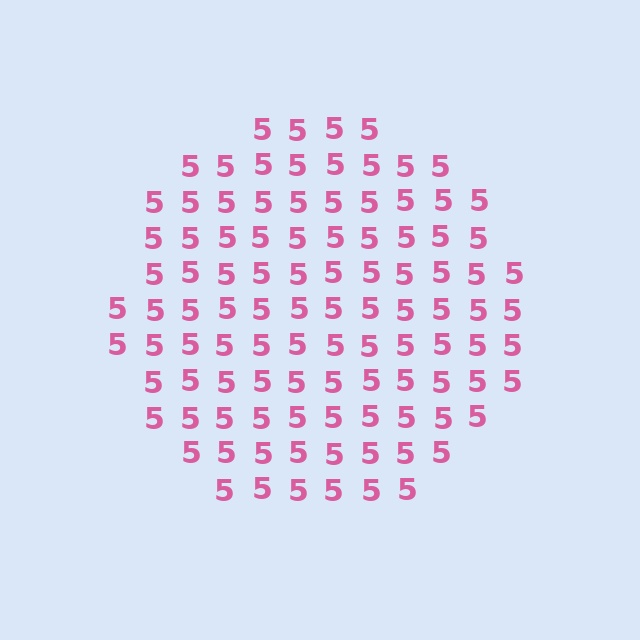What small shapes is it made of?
It is made of small digit 5's.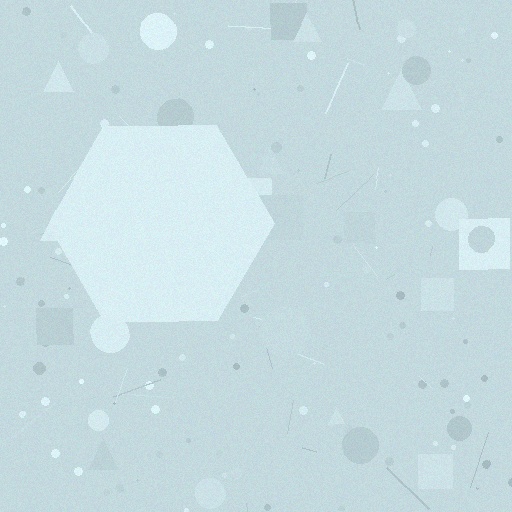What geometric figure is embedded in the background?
A hexagon is embedded in the background.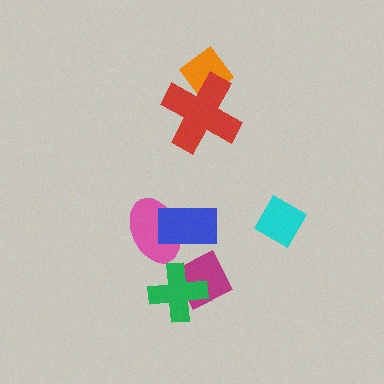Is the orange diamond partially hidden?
Yes, it is partially covered by another shape.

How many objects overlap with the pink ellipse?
1 object overlaps with the pink ellipse.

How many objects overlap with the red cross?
1 object overlaps with the red cross.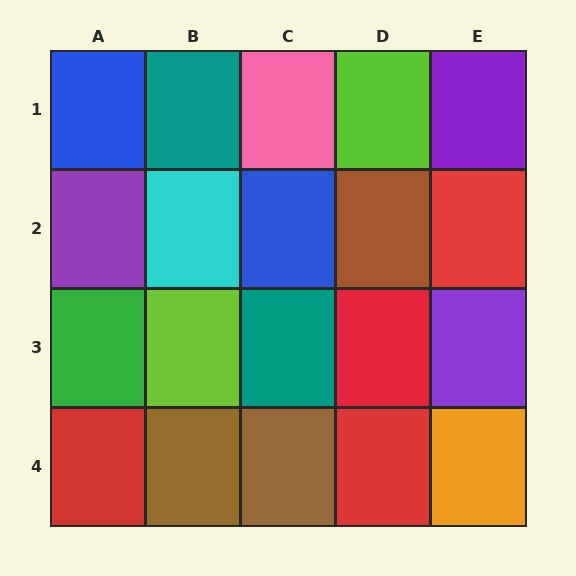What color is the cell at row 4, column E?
Orange.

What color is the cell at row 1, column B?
Teal.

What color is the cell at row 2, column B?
Cyan.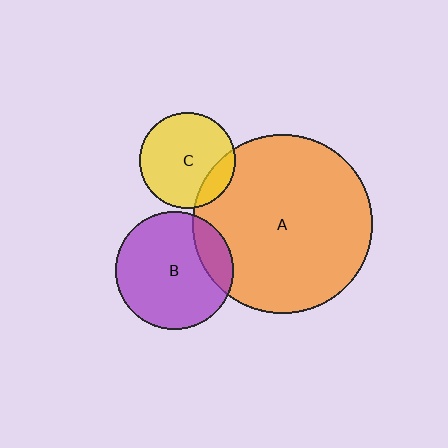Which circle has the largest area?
Circle A (orange).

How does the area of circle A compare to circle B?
Approximately 2.3 times.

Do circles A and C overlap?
Yes.